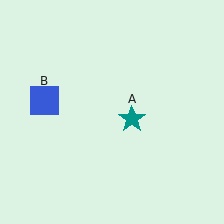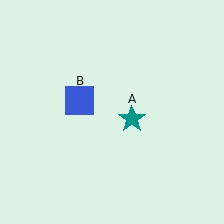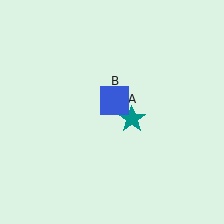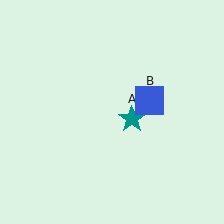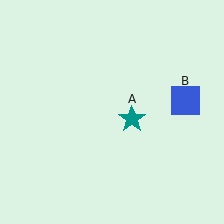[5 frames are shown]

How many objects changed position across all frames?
1 object changed position: blue square (object B).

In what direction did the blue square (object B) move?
The blue square (object B) moved right.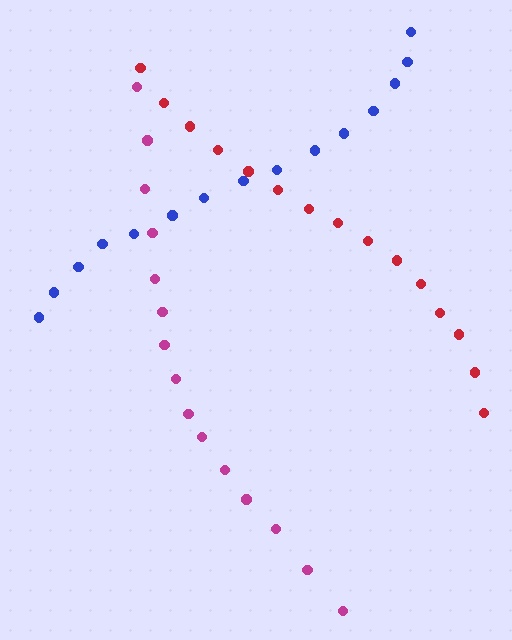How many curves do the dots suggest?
There are 3 distinct paths.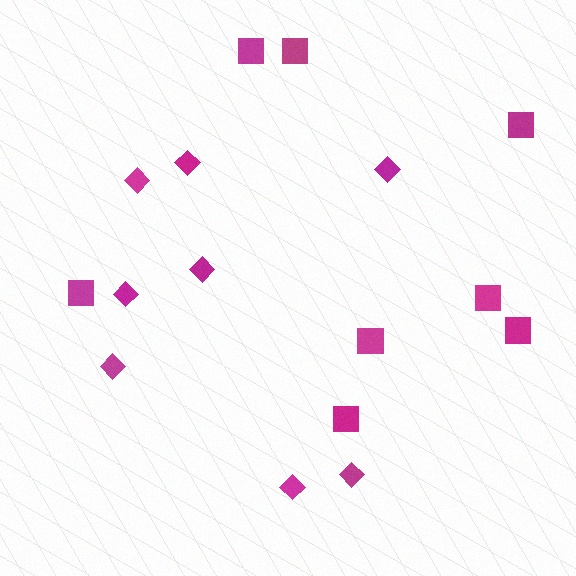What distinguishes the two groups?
There are 2 groups: one group of diamonds (8) and one group of squares (8).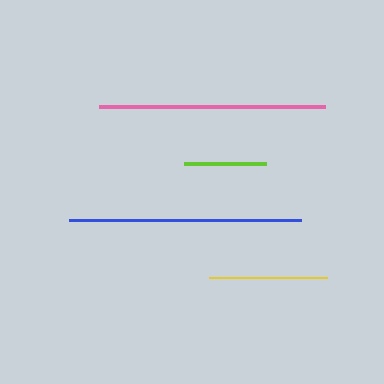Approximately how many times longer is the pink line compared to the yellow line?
The pink line is approximately 1.9 times the length of the yellow line.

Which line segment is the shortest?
The lime line is the shortest at approximately 82 pixels.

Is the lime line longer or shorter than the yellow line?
The yellow line is longer than the lime line.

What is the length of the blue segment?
The blue segment is approximately 232 pixels long.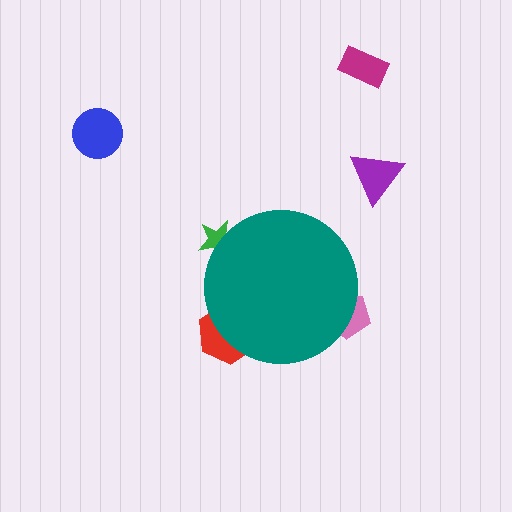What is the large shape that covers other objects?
A teal circle.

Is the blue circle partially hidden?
No, the blue circle is fully visible.